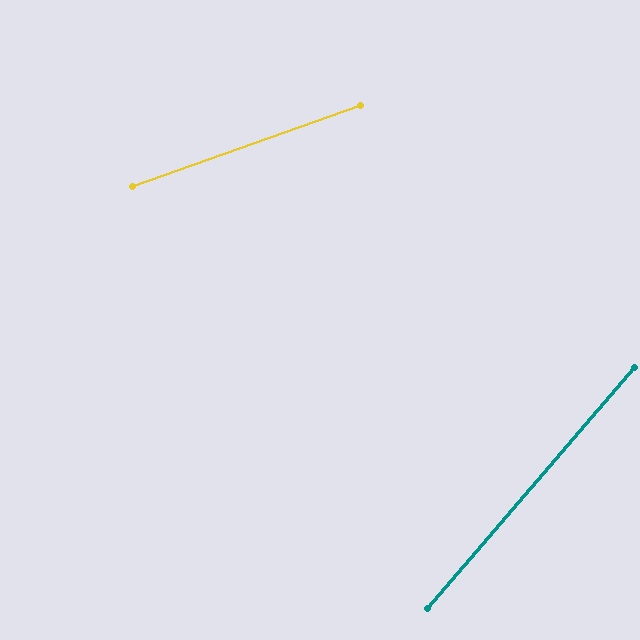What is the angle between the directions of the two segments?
Approximately 30 degrees.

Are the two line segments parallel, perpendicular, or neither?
Neither parallel nor perpendicular — they differ by about 30°.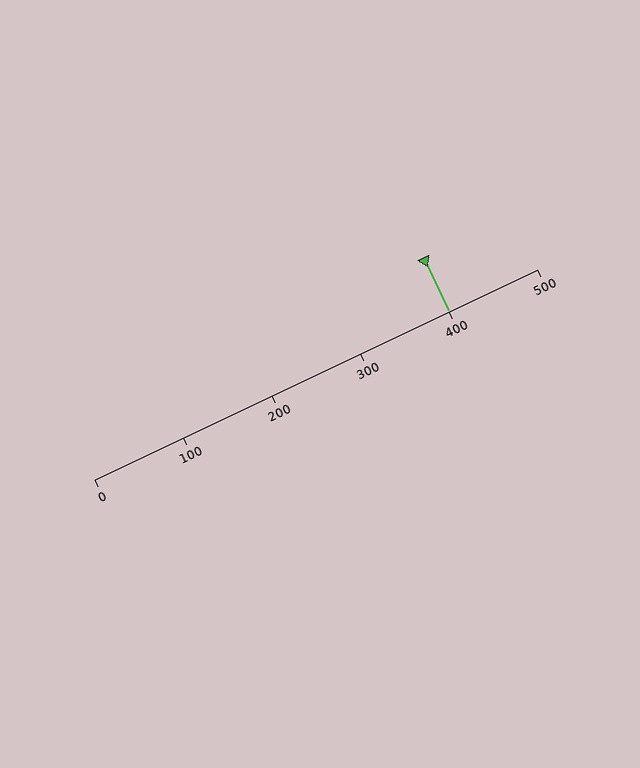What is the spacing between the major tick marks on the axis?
The major ticks are spaced 100 apart.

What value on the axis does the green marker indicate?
The marker indicates approximately 400.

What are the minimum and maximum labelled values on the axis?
The axis runs from 0 to 500.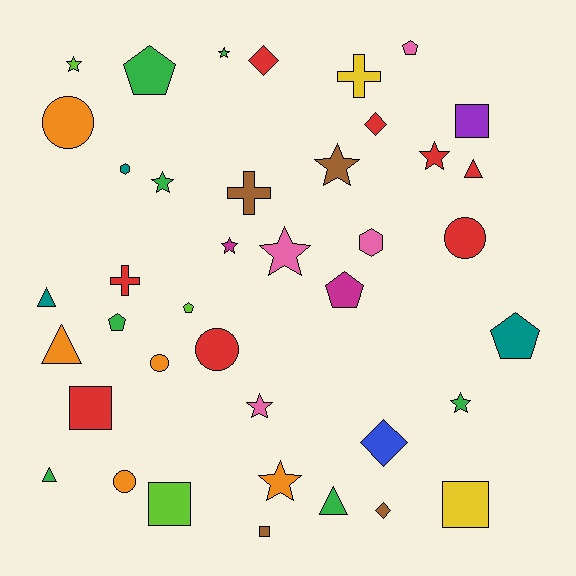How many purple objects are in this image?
There is 1 purple object.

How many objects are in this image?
There are 40 objects.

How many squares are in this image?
There are 5 squares.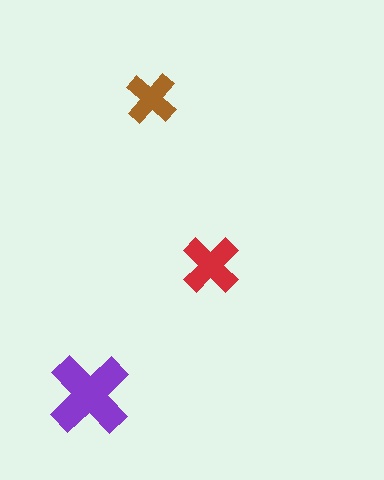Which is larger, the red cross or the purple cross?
The purple one.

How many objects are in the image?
There are 3 objects in the image.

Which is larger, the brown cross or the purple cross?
The purple one.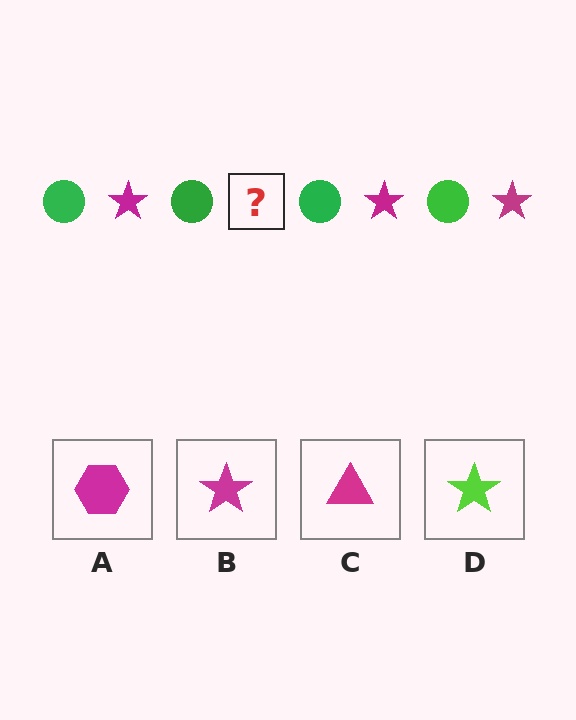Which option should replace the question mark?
Option B.